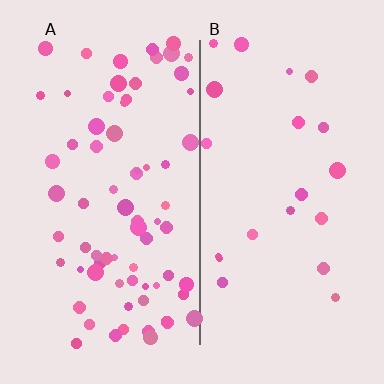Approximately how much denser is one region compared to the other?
Approximately 3.4× — region A over region B.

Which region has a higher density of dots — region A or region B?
A (the left).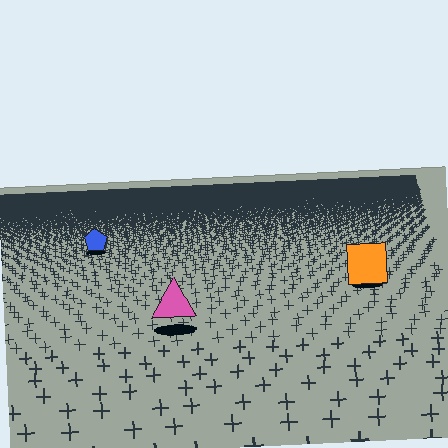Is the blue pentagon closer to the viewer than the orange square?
No. The orange square is closer — you can tell from the texture gradient: the ground texture is coarser near it.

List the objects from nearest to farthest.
From nearest to farthest: the pink triangle, the orange square, the blue pentagon.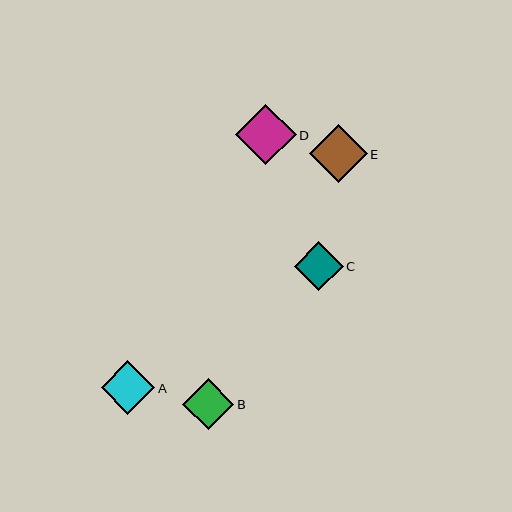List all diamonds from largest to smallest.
From largest to smallest: D, E, A, B, C.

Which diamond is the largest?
Diamond D is the largest with a size of approximately 60 pixels.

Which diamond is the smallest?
Diamond C is the smallest with a size of approximately 49 pixels.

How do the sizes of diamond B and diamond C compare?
Diamond B and diamond C are approximately the same size.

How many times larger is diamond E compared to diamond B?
Diamond E is approximately 1.1 times the size of diamond B.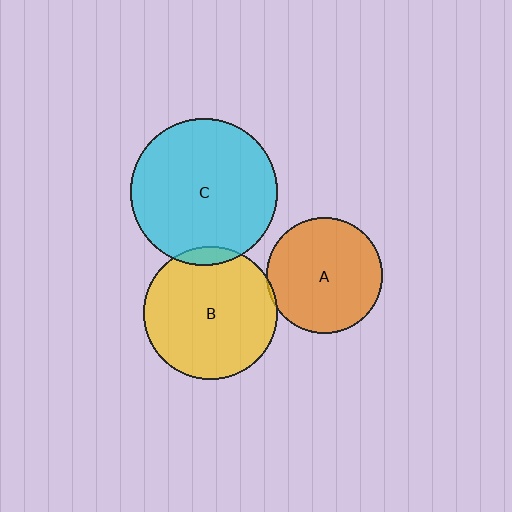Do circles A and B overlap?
Yes.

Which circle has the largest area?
Circle C (cyan).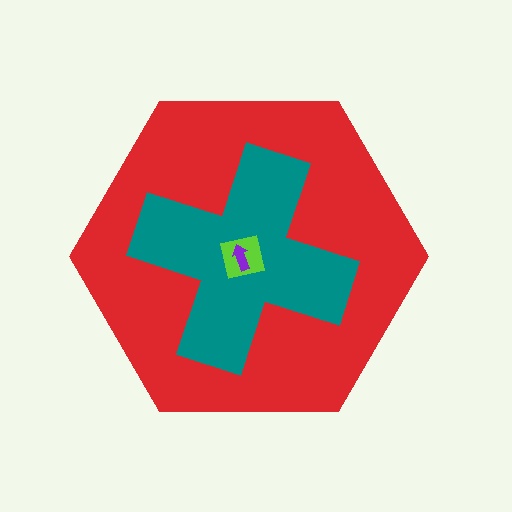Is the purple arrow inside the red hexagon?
Yes.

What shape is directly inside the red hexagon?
The teal cross.